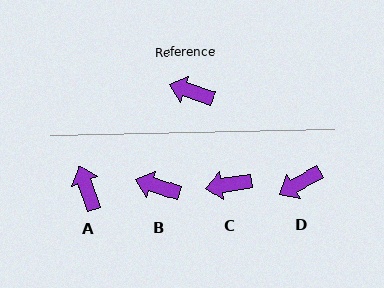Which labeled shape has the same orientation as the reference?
B.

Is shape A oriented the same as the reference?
No, it is off by about 53 degrees.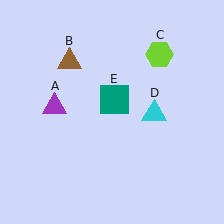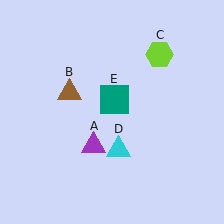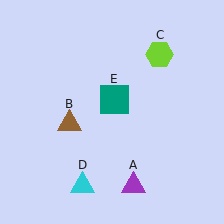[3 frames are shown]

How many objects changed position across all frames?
3 objects changed position: purple triangle (object A), brown triangle (object B), cyan triangle (object D).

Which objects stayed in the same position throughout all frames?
Lime hexagon (object C) and teal square (object E) remained stationary.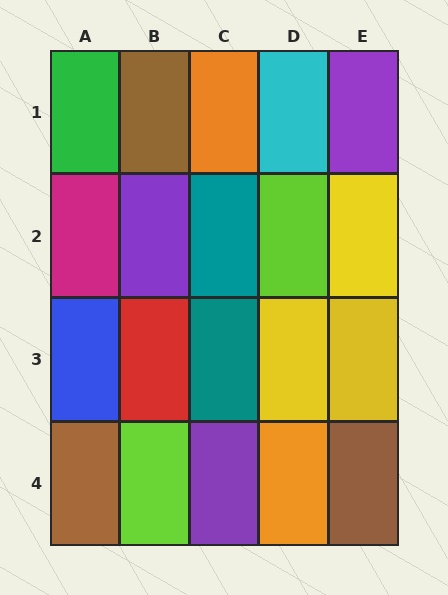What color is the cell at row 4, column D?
Orange.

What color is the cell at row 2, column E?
Yellow.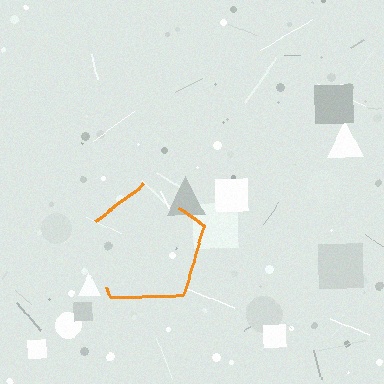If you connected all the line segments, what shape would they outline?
They would outline a pentagon.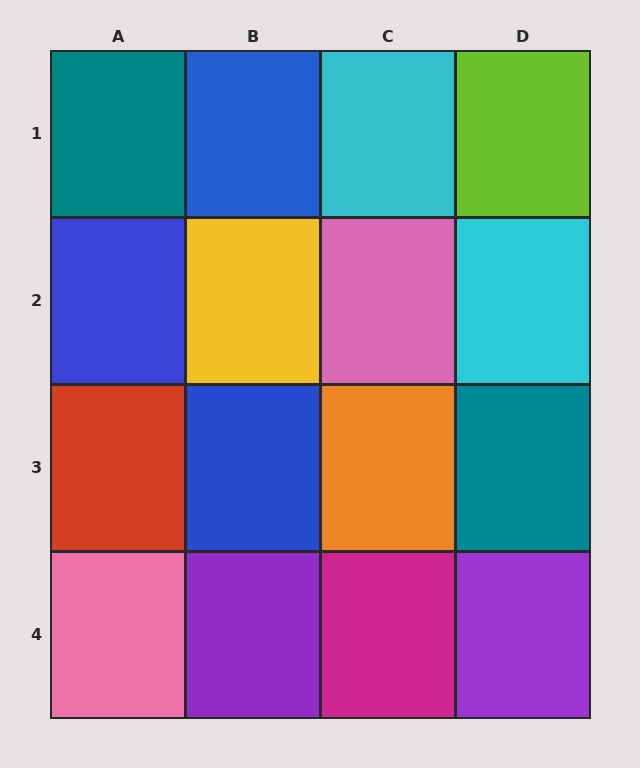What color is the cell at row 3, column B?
Blue.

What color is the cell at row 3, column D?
Teal.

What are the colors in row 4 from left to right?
Pink, purple, magenta, purple.